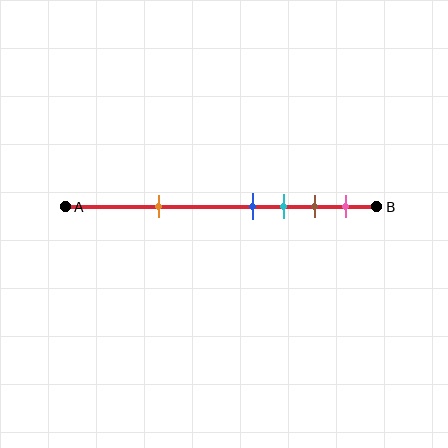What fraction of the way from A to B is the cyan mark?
The cyan mark is approximately 70% (0.7) of the way from A to B.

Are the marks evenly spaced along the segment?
No, the marks are not evenly spaced.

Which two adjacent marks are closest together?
The blue and cyan marks are the closest adjacent pair.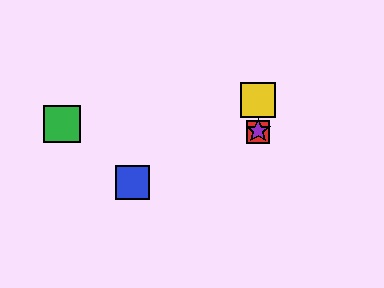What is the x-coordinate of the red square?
The red square is at x≈258.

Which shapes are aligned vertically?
The red square, the yellow square, the purple star are aligned vertically.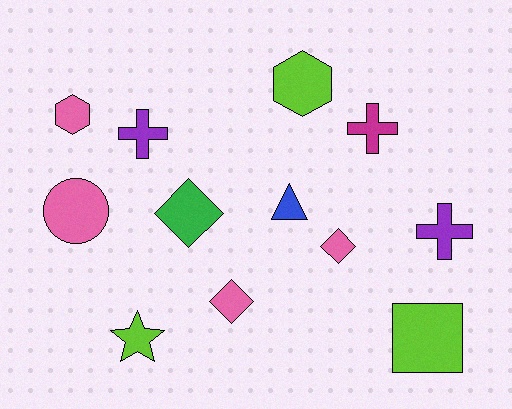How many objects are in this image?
There are 12 objects.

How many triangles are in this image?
There is 1 triangle.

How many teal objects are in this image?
There are no teal objects.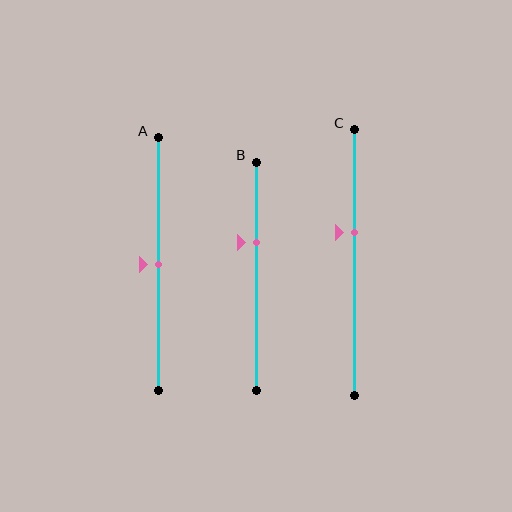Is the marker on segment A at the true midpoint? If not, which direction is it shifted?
Yes, the marker on segment A is at the true midpoint.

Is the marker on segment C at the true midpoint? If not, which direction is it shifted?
No, the marker on segment C is shifted upward by about 11% of the segment length.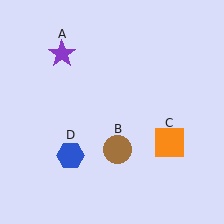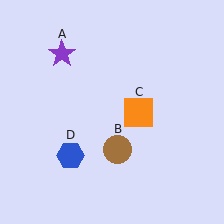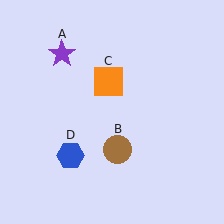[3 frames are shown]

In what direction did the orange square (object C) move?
The orange square (object C) moved up and to the left.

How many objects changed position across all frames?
1 object changed position: orange square (object C).